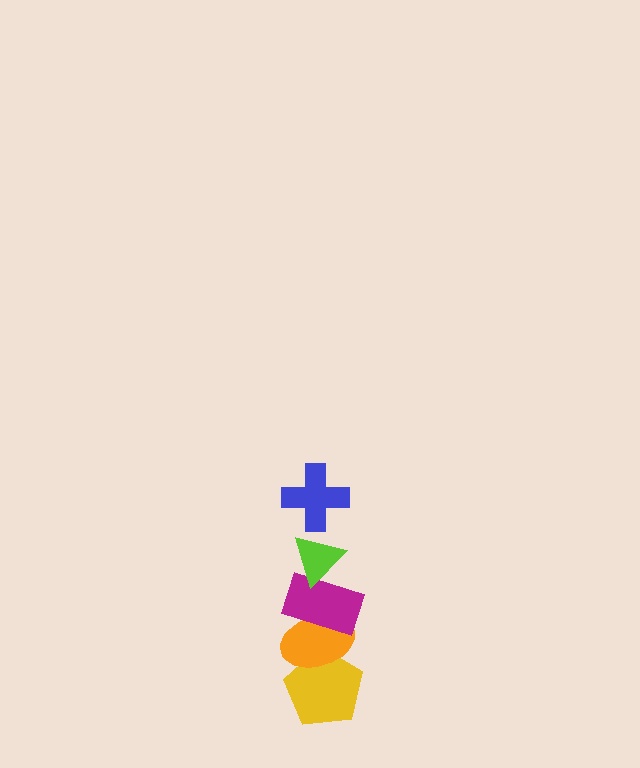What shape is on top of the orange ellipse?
The magenta rectangle is on top of the orange ellipse.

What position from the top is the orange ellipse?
The orange ellipse is 4th from the top.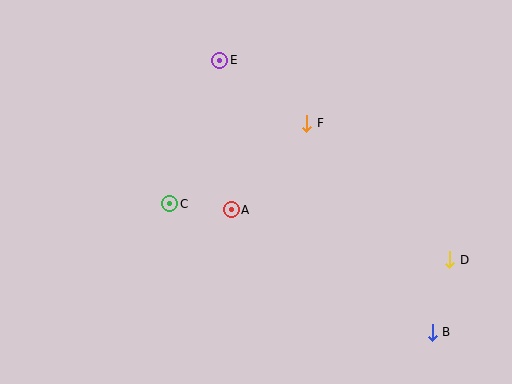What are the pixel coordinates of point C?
Point C is at (170, 204).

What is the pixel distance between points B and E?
The distance between B and E is 345 pixels.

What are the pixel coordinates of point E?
Point E is at (220, 60).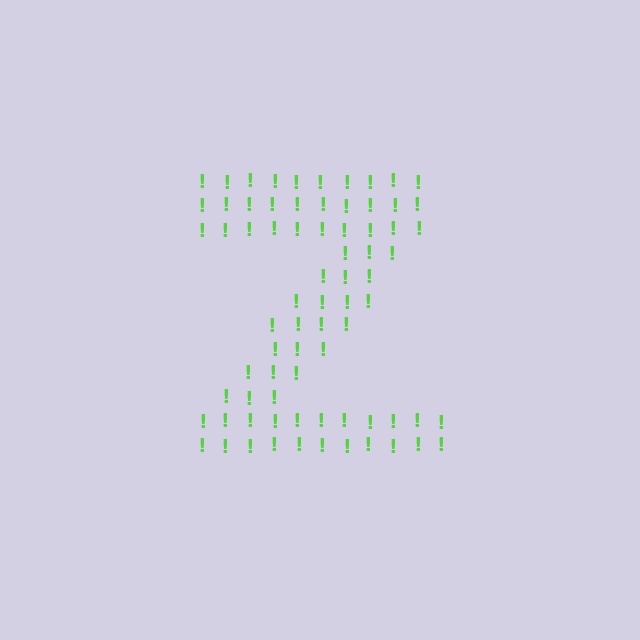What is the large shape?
The large shape is the letter Z.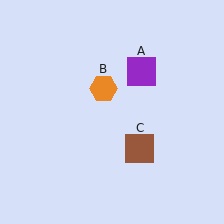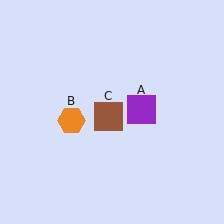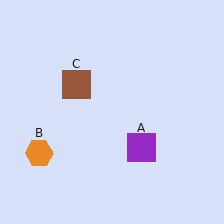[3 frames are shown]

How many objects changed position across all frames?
3 objects changed position: purple square (object A), orange hexagon (object B), brown square (object C).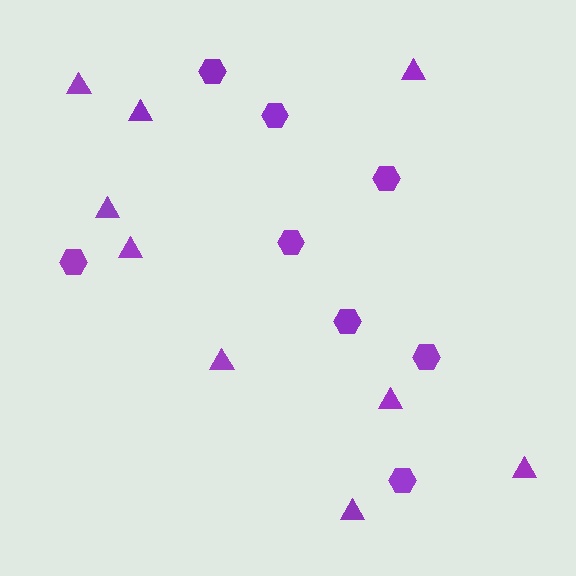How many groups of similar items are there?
There are 2 groups: one group of triangles (9) and one group of hexagons (8).